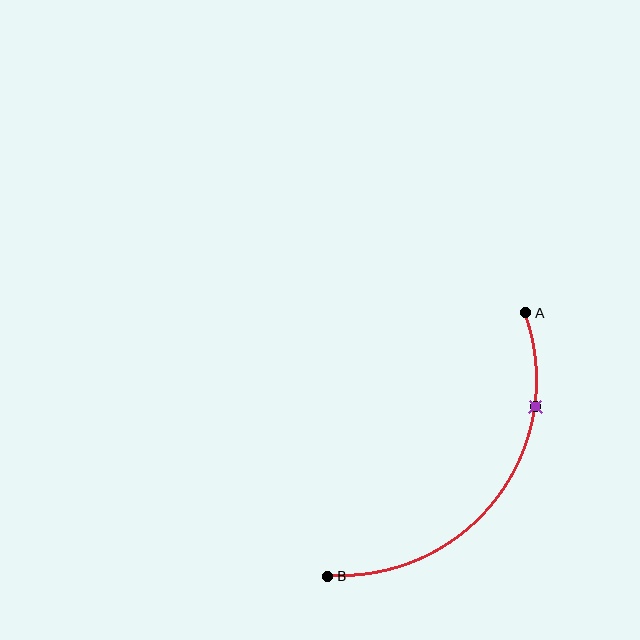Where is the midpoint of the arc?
The arc midpoint is the point on the curve farthest from the straight line joining A and B. It sits below and to the right of that line.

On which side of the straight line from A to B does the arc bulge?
The arc bulges below and to the right of the straight line connecting A and B.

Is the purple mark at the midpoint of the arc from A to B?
No. The purple mark lies on the arc but is closer to endpoint A. The arc midpoint would be at the point on the curve equidistant along the arc from both A and B.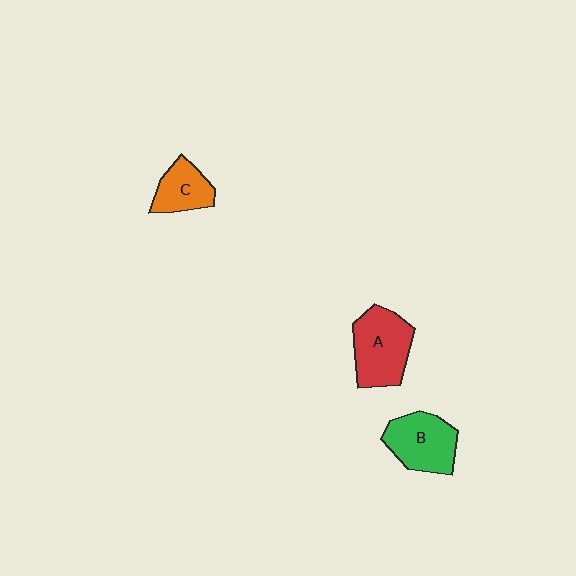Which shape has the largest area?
Shape A (red).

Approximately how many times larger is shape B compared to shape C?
Approximately 1.4 times.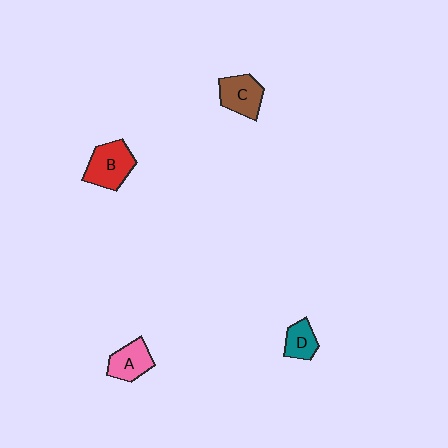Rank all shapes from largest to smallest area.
From largest to smallest: B (red), C (brown), A (pink), D (teal).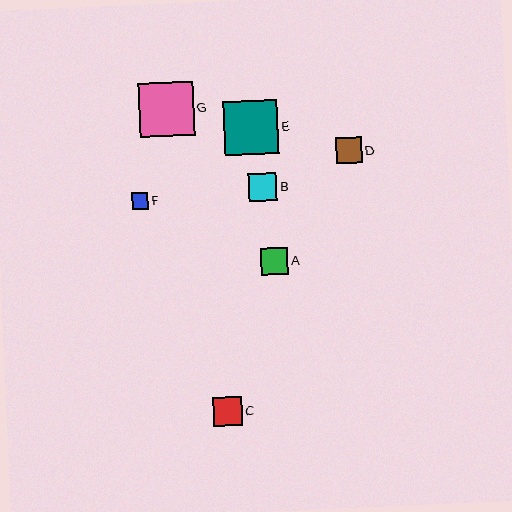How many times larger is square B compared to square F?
Square B is approximately 1.7 times the size of square F.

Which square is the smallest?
Square F is the smallest with a size of approximately 17 pixels.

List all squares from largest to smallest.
From largest to smallest: E, G, C, B, A, D, F.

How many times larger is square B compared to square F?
Square B is approximately 1.7 times the size of square F.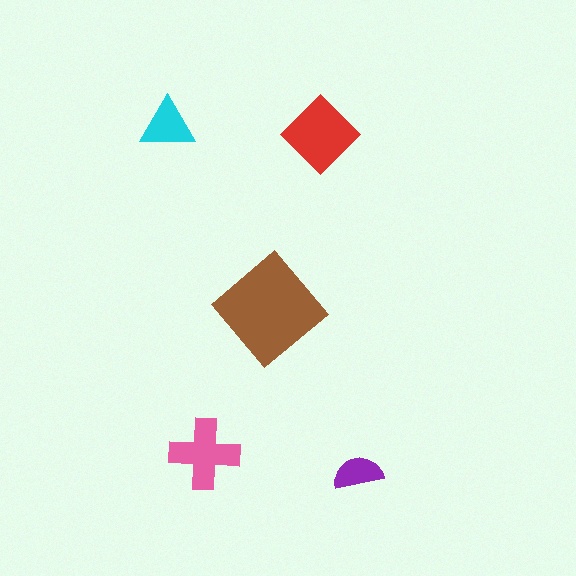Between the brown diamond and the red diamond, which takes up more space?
The brown diamond.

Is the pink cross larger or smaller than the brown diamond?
Smaller.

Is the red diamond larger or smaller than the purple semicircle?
Larger.